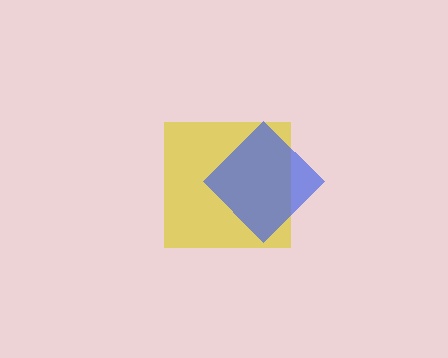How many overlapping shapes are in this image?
There are 2 overlapping shapes in the image.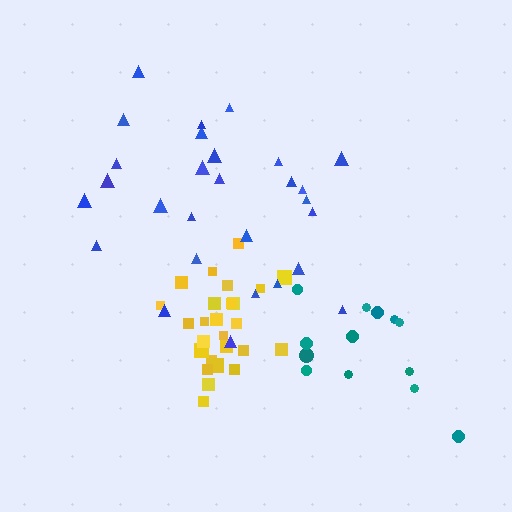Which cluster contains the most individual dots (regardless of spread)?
Blue (28).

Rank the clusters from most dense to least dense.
yellow, blue, teal.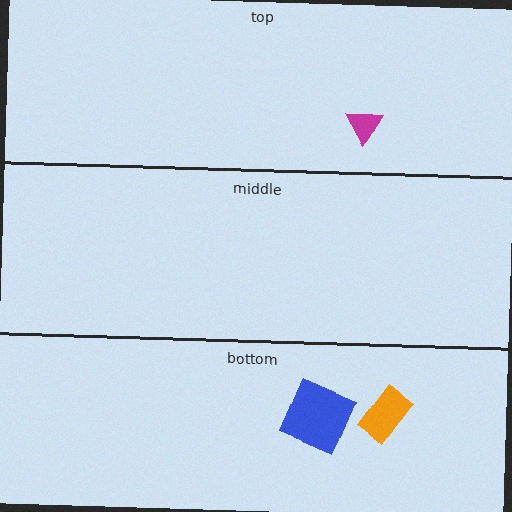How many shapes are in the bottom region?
2.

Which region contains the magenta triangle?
The top region.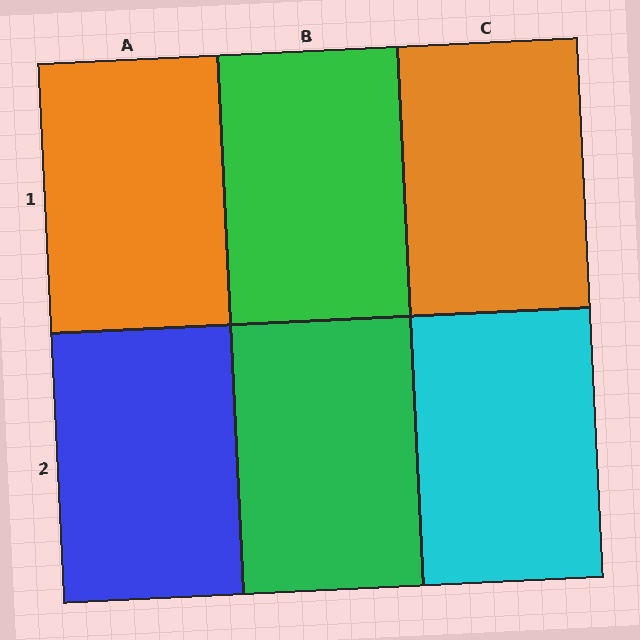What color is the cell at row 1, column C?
Orange.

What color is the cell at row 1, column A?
Orange.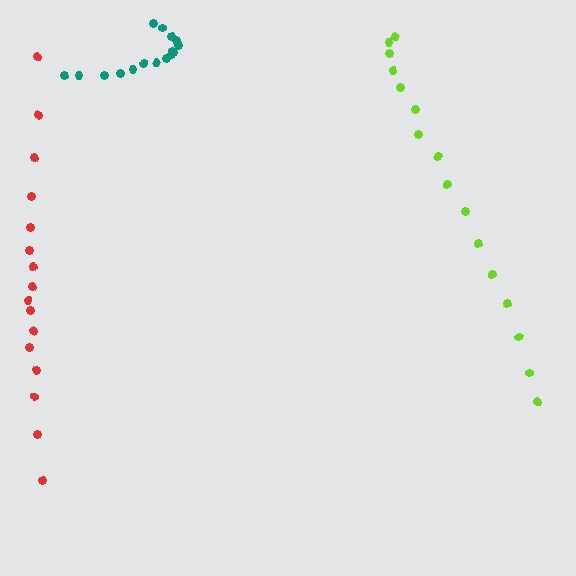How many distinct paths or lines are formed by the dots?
There are 3 distinct paths.